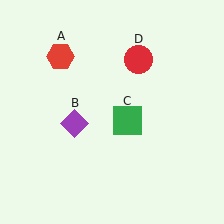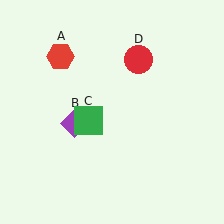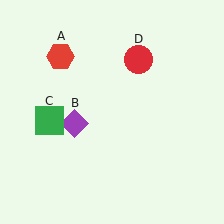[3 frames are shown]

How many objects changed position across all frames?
1 object changed position: green square (object C).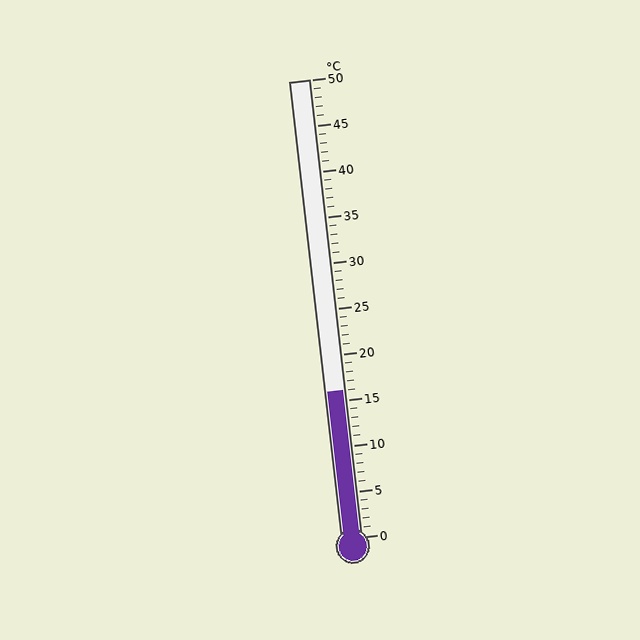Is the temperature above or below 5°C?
The temperature is above 5°C.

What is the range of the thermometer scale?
The thermometer scale ranges from 0°C to 50°C.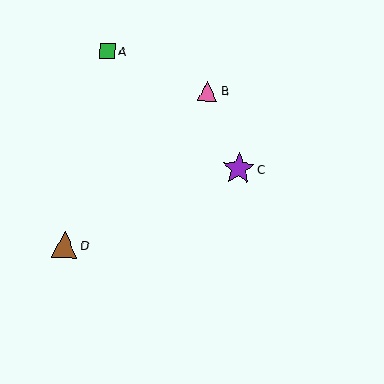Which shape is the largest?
The purple star (labeled C) is the largest.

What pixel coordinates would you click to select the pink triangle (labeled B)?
Click at (208, 91) to select the pink triangle B.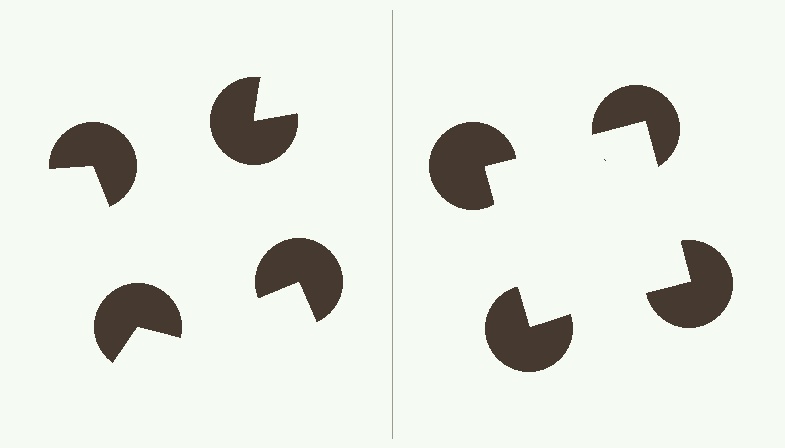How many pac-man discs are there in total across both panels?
8 — 4 on each side.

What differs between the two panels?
The pac-man discs are positioned identically on both sides; only the wedge orientations differ. On the right they align to a square; on the left they are misaligned.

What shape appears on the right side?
An illusory square.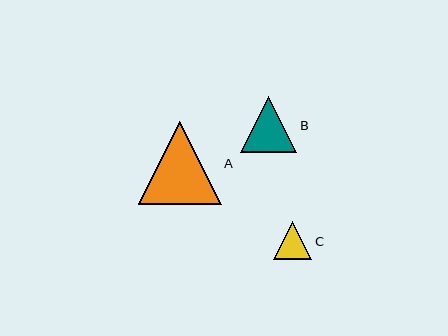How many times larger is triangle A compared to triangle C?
Triangle A is approximately 2.2 times the size of triangle C.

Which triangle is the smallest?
Triangle C is the smallest with a size of approximately 38 pixels.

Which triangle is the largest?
Triangle A is the largest with a size of approximately 83 pixels.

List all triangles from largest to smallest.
From largest to smallest: A, B, C.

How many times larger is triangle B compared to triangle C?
Triangle B is approximately 1.5 times the size of triangle C.